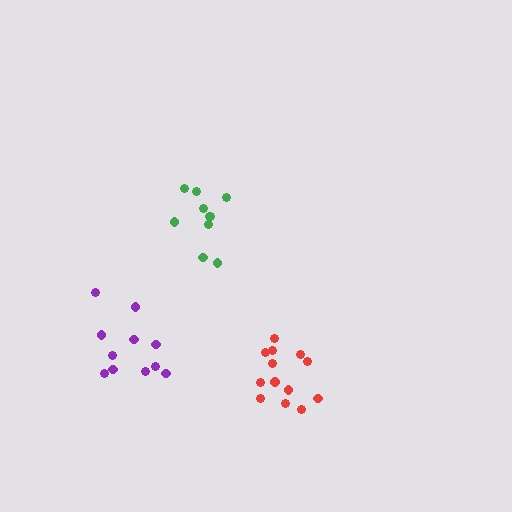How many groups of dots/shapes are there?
There are 3 groups.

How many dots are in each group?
Group 1: 10 dots, Group 2: 13 dots, Group 3: 11 dots (34 total).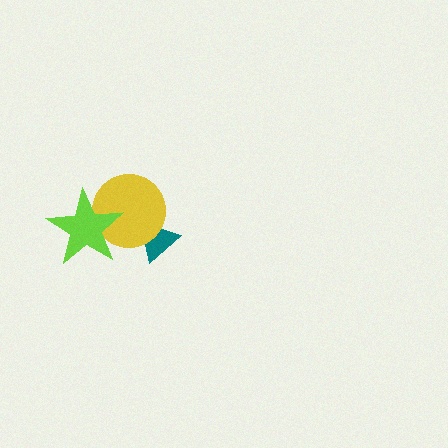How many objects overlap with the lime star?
1 object overlaps with the lime star.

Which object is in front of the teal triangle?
The yellow circle is in front of the teal triangle.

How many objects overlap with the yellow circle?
2 objects overlap with the yellow circle.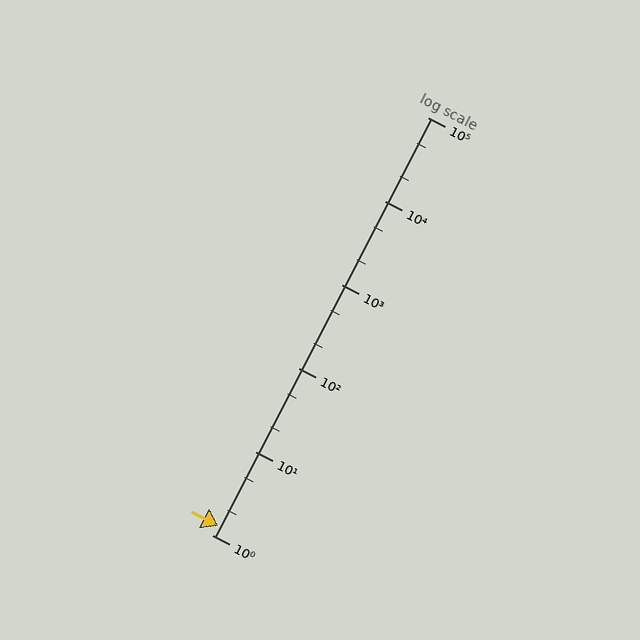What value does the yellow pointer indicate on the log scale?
The pointer indicates approximately 1.3.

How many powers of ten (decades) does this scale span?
The scale spans 5 decades, from 1 to 100000.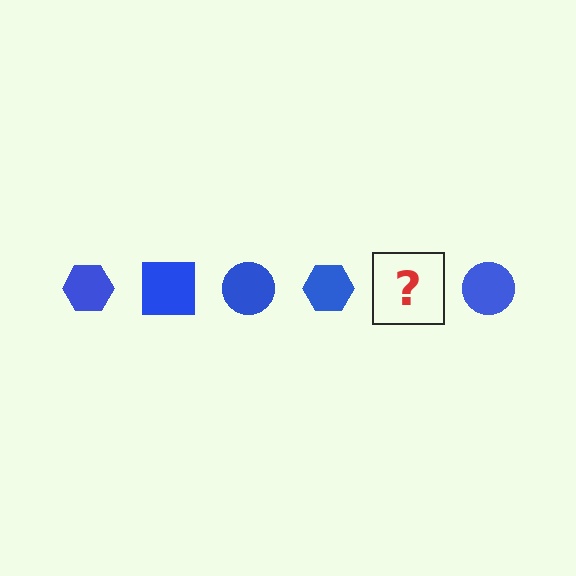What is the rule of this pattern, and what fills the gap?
The rule is that the pattern cycles through hexagon, square, circle shapes in blue. The gap should be filled with a blue square.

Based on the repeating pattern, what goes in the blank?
The blank should be a blue square.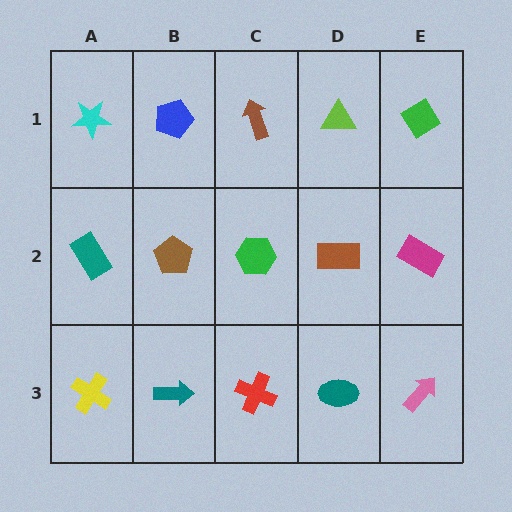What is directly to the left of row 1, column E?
A lime triangle.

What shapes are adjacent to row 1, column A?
A teal rectangle (row 2, column A), a blue pentagon (row 1, column B).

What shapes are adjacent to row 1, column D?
A brown rectangle (row 2, column D), a brown arrow (row 1, column C), a green diamond (row 1, column E).